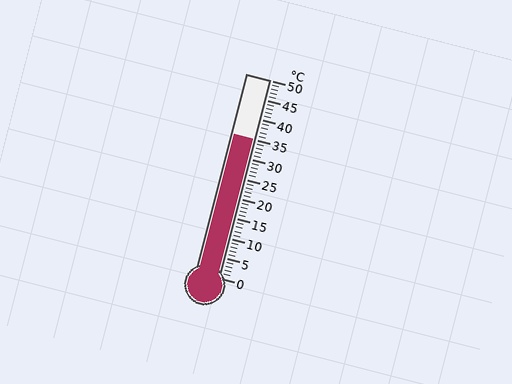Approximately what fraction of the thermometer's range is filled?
The thermometer is filled to approximately 70% of its range.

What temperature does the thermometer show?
The thermometer shows approximately 35°C.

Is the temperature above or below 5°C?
The temperature is above 5°C.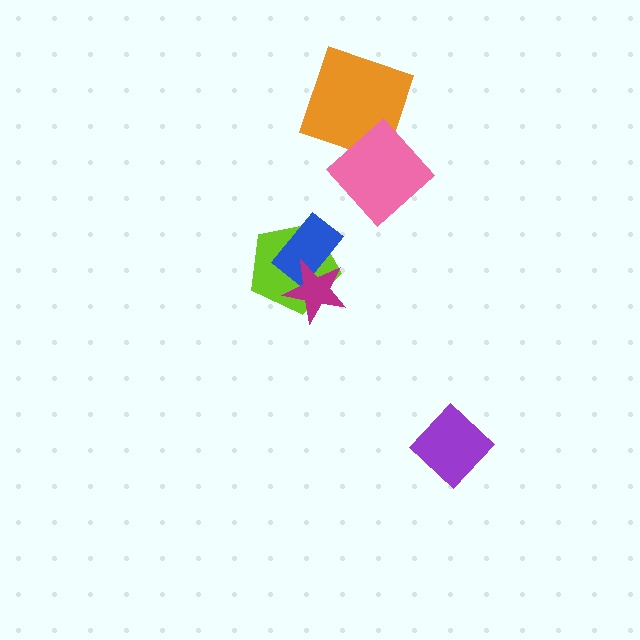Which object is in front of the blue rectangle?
The magenta star is in front of the blue rectangle.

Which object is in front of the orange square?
The pink diamond is in front of the orange square.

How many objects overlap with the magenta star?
2 objects overlap with the magenta star.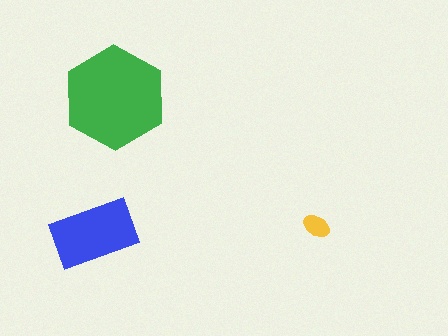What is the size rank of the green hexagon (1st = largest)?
1st.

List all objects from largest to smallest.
The green hexagon, the blue rectangle, the yellow ellipse.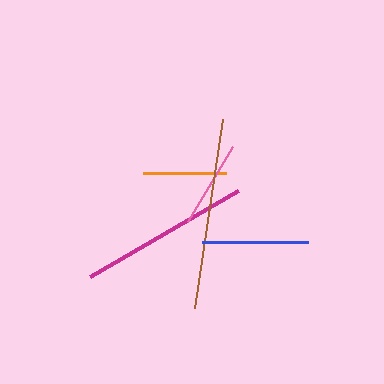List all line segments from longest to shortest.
From longest to shortest: brown, magenta, blue, pink, orange.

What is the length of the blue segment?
The blue segment is approximately 106 pixels long.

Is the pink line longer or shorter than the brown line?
The brown line is longer than the pink line.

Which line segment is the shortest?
The orange line is the shortest at approximately 83 pixels.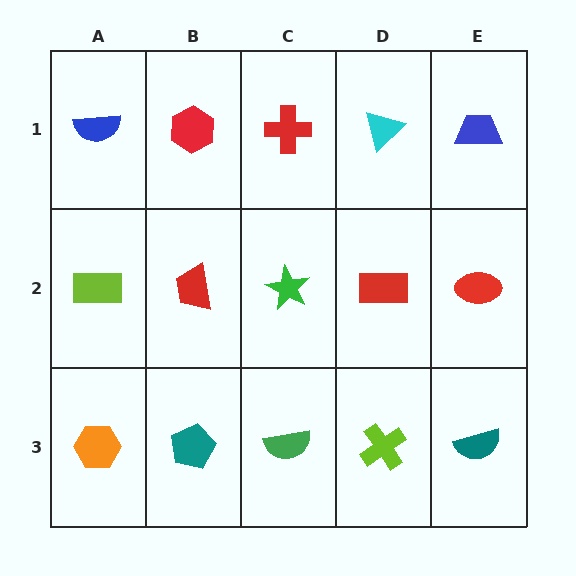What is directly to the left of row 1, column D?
A red cross.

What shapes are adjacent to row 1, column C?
A green star (row 2, column C), a red hexagon (row 1, column B), a cyan triangle (row 1, column D).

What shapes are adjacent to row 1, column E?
A red ellipse (row 2, column E), a cyan triangle (row 1, column D).